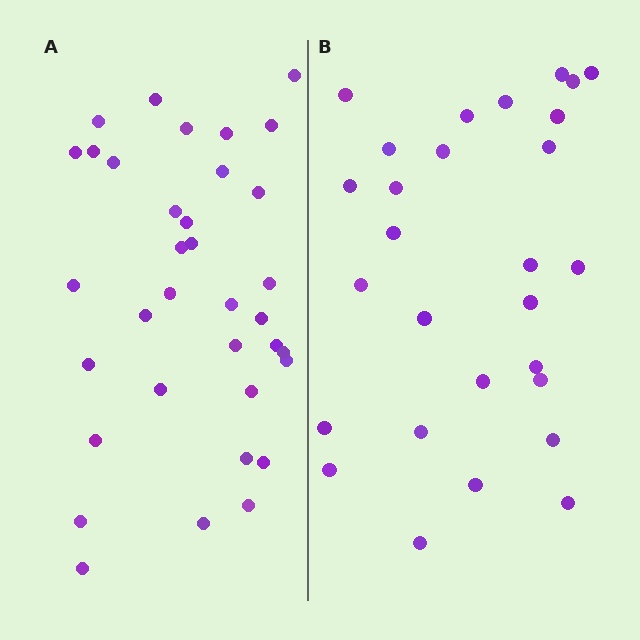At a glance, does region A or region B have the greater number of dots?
Region A (the left region) has more dots.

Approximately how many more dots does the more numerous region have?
Region A has roughly 8 or so more dots than region B.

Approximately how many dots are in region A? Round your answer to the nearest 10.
About 40 dots. (The exact count is 35, which rounds to 40.)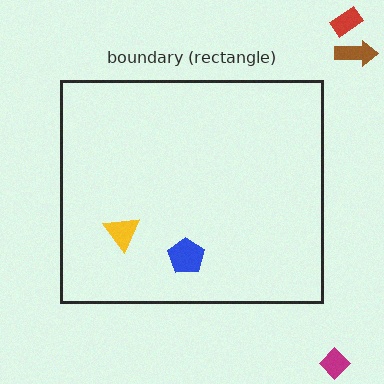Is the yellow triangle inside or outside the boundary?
Inside.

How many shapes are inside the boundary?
2 inside, 3 outside.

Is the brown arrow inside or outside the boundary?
Outside.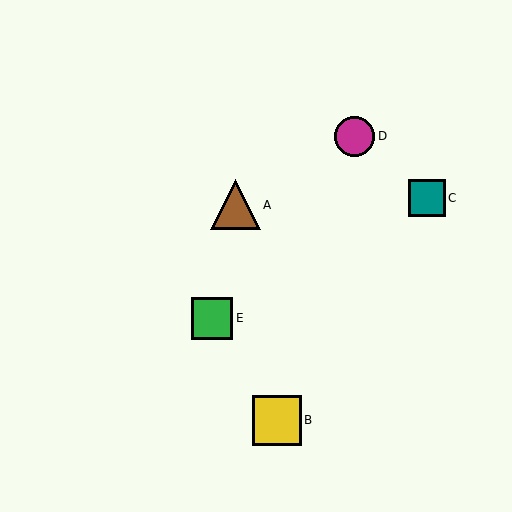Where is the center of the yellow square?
The center of the yellow square is at (277, 420).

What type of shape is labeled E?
Shape E is a green square.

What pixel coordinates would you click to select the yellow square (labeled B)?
Click at (277, 420) to select the yellow square B.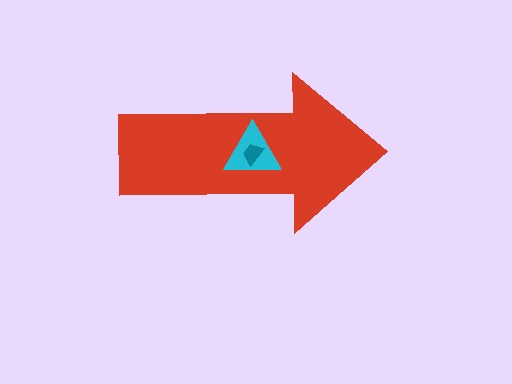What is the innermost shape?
The teal trapezoid.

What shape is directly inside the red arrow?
The cyan triangle.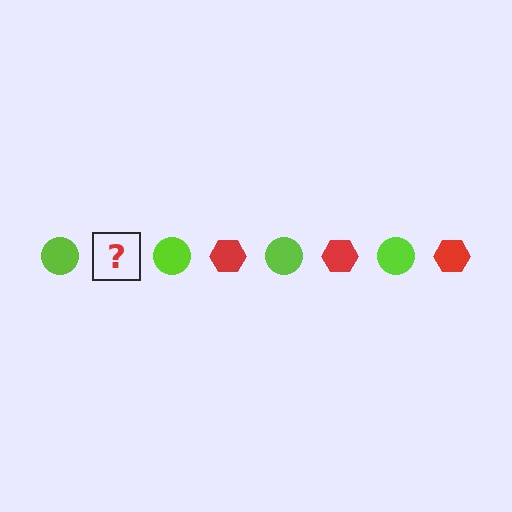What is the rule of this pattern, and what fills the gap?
The rule is that the pattern alternates between lime circle and red hexagon. The gap should be filled with a red hexagon.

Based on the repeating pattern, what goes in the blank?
The blank should be a red hexagon.